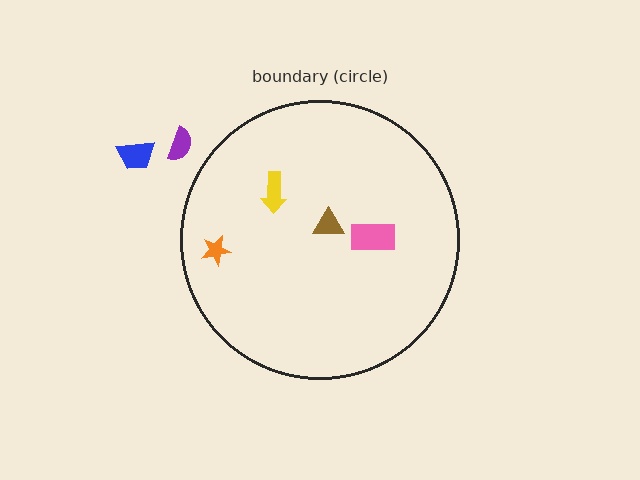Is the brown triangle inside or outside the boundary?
Inside.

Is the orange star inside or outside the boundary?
Inside.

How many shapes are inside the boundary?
4 inside, 2 outside.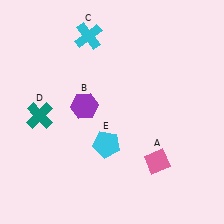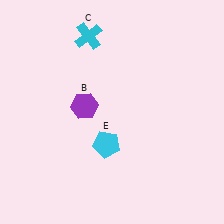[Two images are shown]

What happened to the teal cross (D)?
The teal cross (D) was removed in Image 2. It was in the bottom-left area of Image 1.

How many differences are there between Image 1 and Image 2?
There are 2 differences between the two images.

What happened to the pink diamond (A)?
The pink diamond (A) was removed in Image 2. It was in the bottom-right area of Image 1.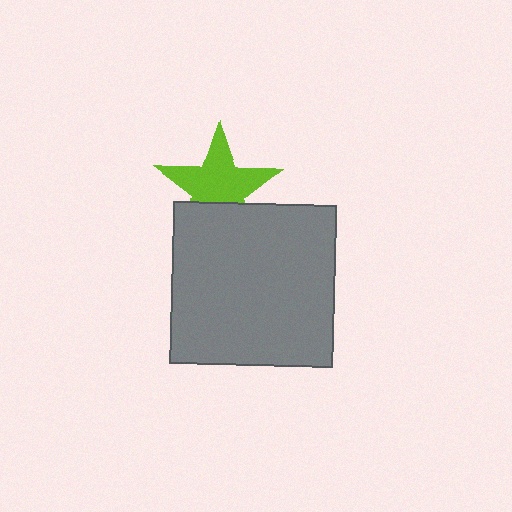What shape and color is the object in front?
The object in front is a gray square.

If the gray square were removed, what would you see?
You would see the complete lime star.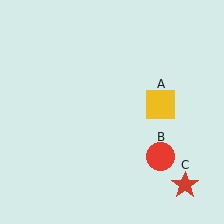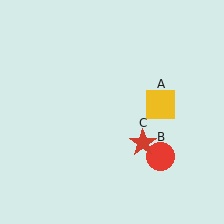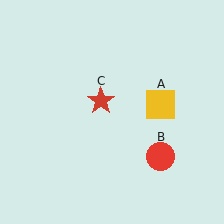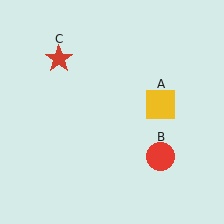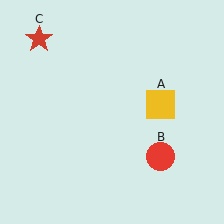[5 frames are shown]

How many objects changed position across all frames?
1 object changed position: red star (object C).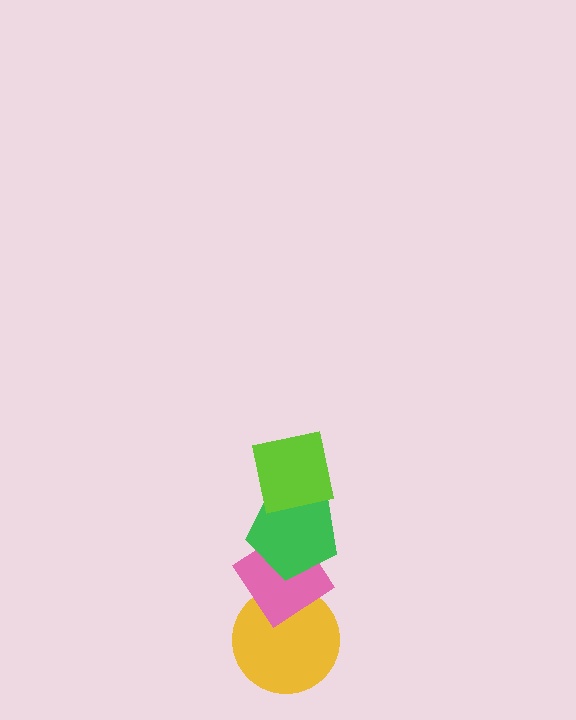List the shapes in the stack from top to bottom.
From top to bottom: the lime square, the green pentagon, the pink diamond, the yellow circle.